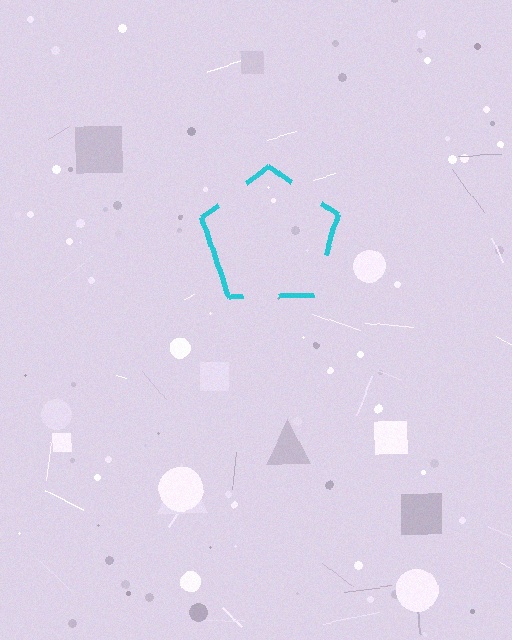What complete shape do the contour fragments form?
The contour fragments form a pentagon.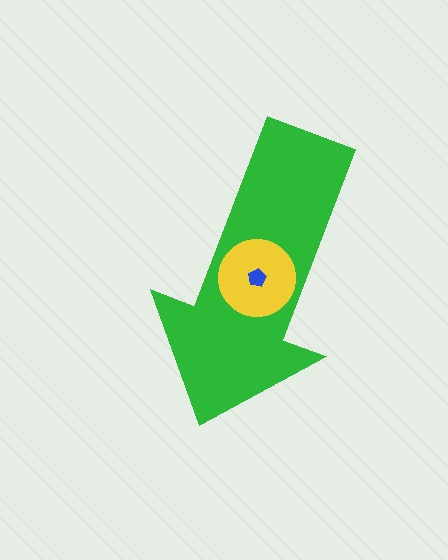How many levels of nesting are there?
3.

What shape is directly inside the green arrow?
The yellow circle.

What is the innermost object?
The blue pentagon.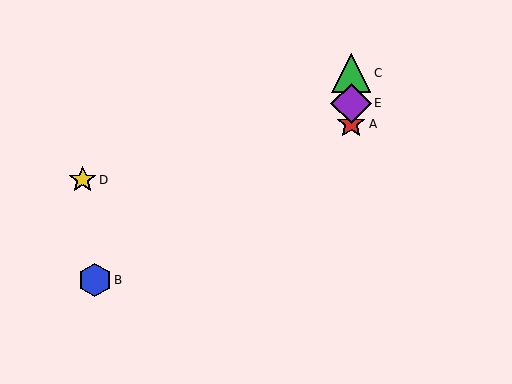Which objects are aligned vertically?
Objects A, C, E are aligned vertically.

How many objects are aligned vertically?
3 objects (A, C, E) are aligned vertically.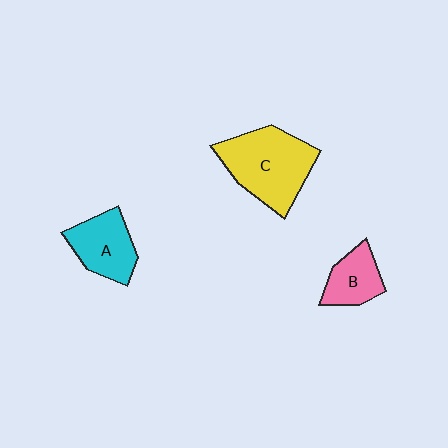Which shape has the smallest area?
Shape B (pink).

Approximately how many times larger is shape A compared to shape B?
Approximately 1.3 times.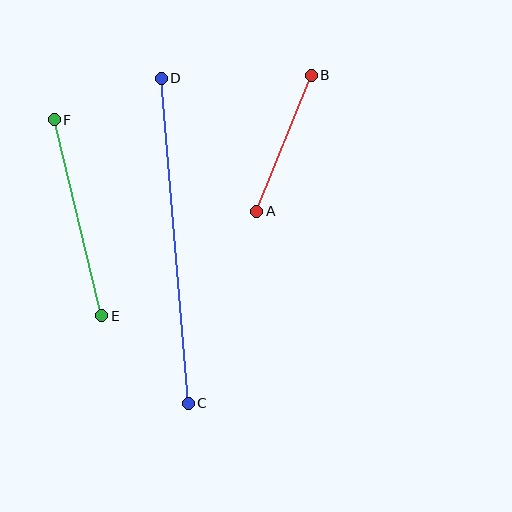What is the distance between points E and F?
The distance is approximately 202 pixels.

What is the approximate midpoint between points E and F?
The midpoint is at approximately (78, 218) pixels.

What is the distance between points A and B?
The distance is approximately 147 pixels.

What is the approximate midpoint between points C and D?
The midpoint is at approximately (175, 241) pixels.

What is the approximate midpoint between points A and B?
The midpoint is at approximately (284, 143) pixels.